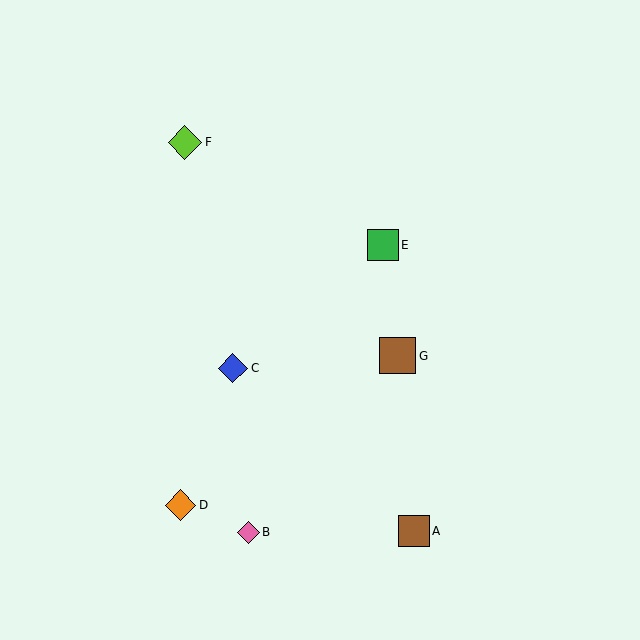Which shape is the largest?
The brown square (labeled G) is the largest.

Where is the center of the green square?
The center of the green square is at (383, 245).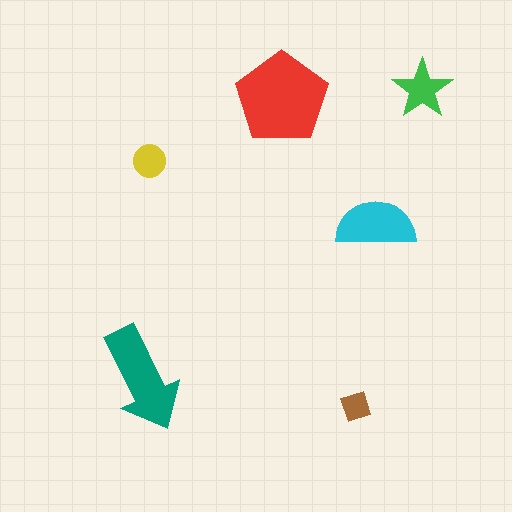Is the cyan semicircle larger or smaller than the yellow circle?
Larger.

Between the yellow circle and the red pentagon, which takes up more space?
The red pentagon.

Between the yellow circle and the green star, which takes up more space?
The green star.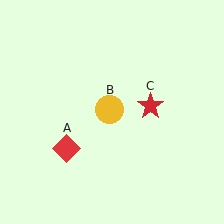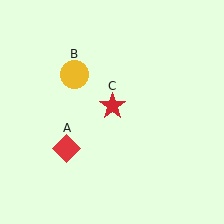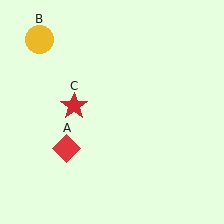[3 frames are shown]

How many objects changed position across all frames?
2 objects changed position: yellow circle (object B), red star (object C).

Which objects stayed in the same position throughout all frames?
Red diamond (object A) remained stationary.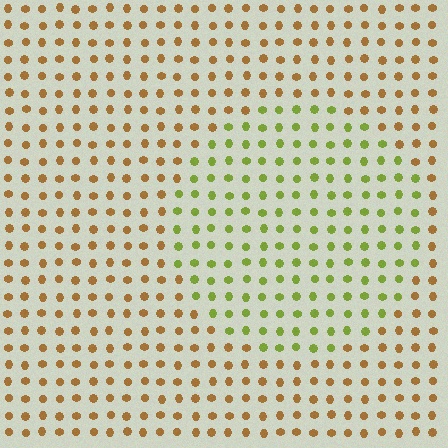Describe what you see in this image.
The image is filled with small brown elements in a uniform arrangement. A circle-shaped region is visible where the elements are tinted to a slightly different hue, forming a subtle color boundary.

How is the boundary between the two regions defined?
The boundary is defined purely by a slight shift in hue (about 50 degrees). Spacing, size, and orientation are identical on both sides.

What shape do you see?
I see a circle.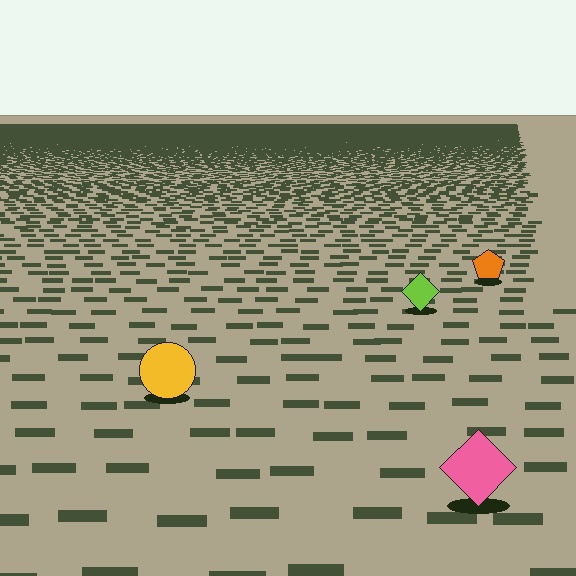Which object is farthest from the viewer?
The orange pentagon is farthest from the viewer. It appears smaller and the ground texture around it is denser.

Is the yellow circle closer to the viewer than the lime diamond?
Yes. The yellow circle is closer — you can tell from the texture gradient: the ground texture is coarser near it.